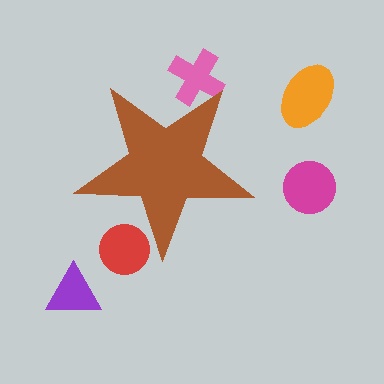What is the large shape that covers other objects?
A brown star.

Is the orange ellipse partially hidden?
No, the orange ellipse is fully visible.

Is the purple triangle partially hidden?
No, the purple triangle is fully visible.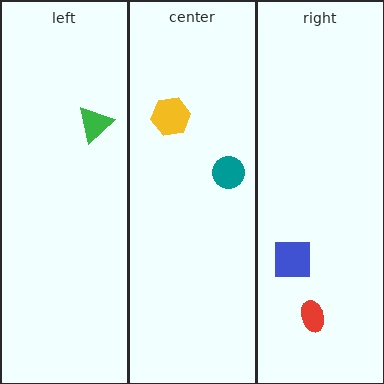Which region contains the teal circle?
The center region.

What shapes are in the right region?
The blue square, the red ellipse.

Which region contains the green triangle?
The left region.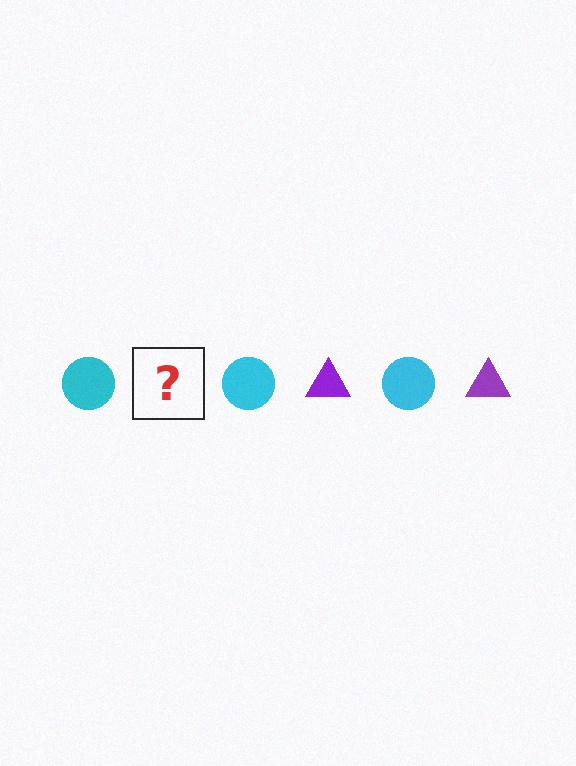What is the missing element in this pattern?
The missing element is a purple triangle.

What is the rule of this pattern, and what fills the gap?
The rule is that the pattern alternates between cyan circle and purple triangle. The gap should be filled with a purple triangle.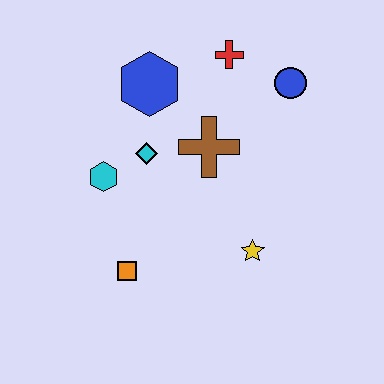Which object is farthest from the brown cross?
The orange square is farthest from the brown cross.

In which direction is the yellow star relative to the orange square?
The yellow star is to the right of the orange square.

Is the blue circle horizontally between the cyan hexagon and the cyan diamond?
No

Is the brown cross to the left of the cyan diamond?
No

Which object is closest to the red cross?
The blue circle is closest to the red cross.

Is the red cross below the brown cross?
No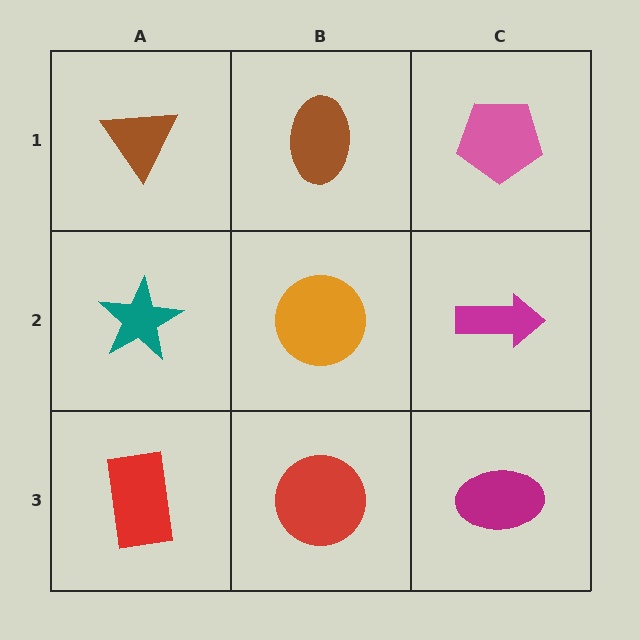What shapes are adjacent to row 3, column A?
A teal star (row 2, column A), a red circle (row 3, column B).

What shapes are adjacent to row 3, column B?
An orange circle (row 2, column B), a red rectangle (row 3, column A), a magenta ellipse (row 3, column C).